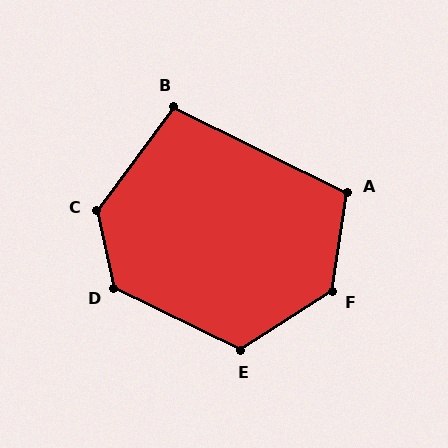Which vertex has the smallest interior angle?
B, at approximately 100 degrees.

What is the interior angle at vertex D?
Approximately 128 degrees (obtuse).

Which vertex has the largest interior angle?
F, at approximately 132 degrees.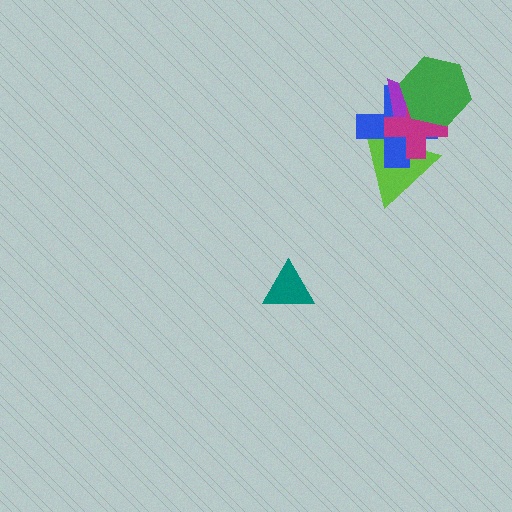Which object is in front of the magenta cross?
The green hexagon is in front of the magenta cross.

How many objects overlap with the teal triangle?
0 objects overlap with the teal triangle.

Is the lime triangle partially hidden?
Yes, it is partially covered by another shape.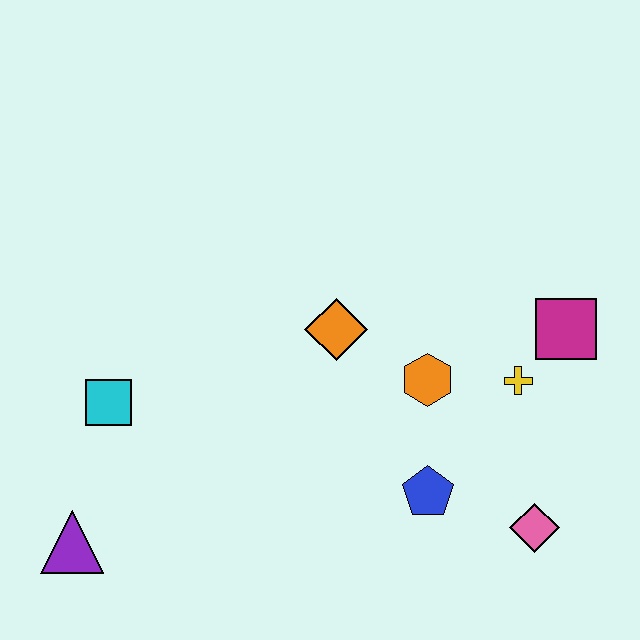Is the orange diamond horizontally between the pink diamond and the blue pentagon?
No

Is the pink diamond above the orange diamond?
No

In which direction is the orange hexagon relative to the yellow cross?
The orange hexagon is to the left of the yellow cross.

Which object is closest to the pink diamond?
The blue pentagon is closest to the pink diamond.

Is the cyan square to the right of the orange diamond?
No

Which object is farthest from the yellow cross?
The purple triangle is farthest from the yellow cross.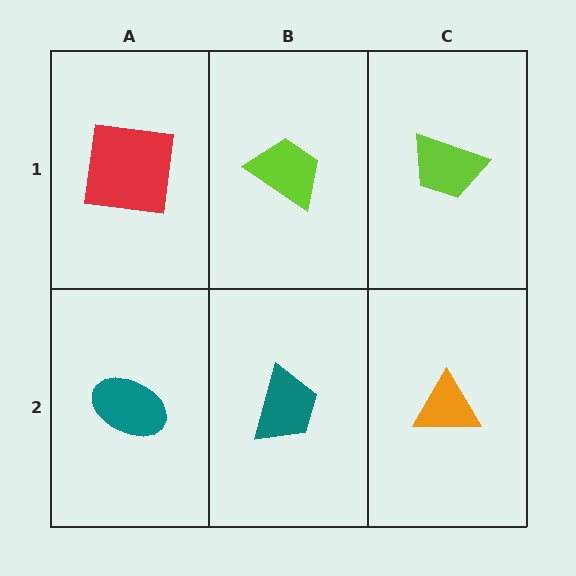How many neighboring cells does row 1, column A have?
2.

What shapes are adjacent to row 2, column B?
A lime trapezoid (row 1, column B), a teal ellipse (row 2, column A), an orange triangle (row 2, column C).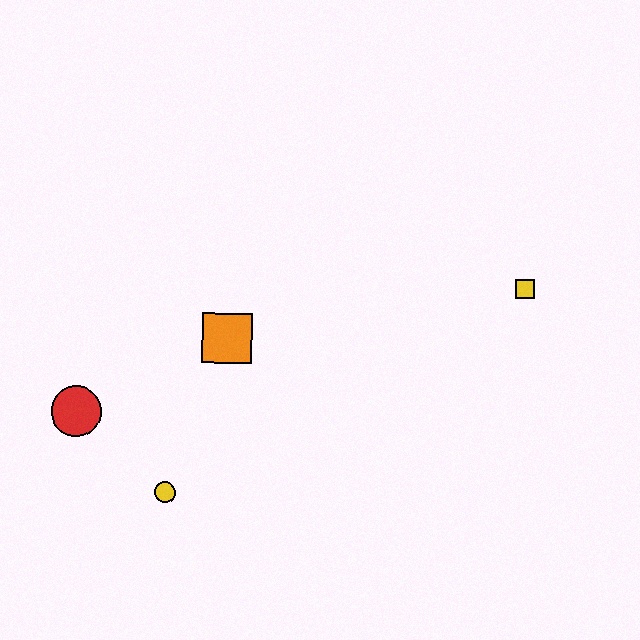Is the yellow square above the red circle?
Yes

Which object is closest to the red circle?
The yellow circle is closest to the red circle.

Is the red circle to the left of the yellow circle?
Yes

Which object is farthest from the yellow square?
The red circle is farthest from the yellow square.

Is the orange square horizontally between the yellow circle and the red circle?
No